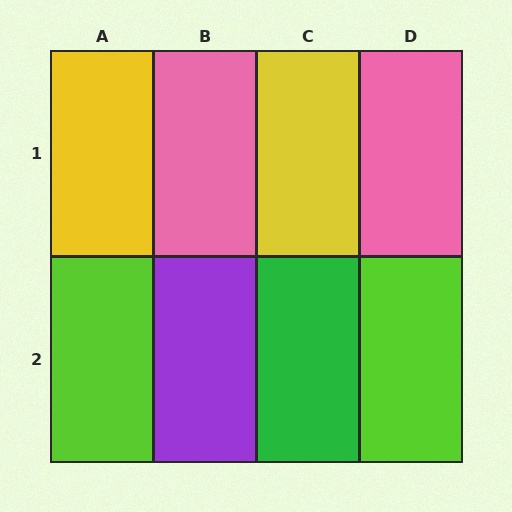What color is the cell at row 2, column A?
Lime.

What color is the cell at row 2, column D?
Lime.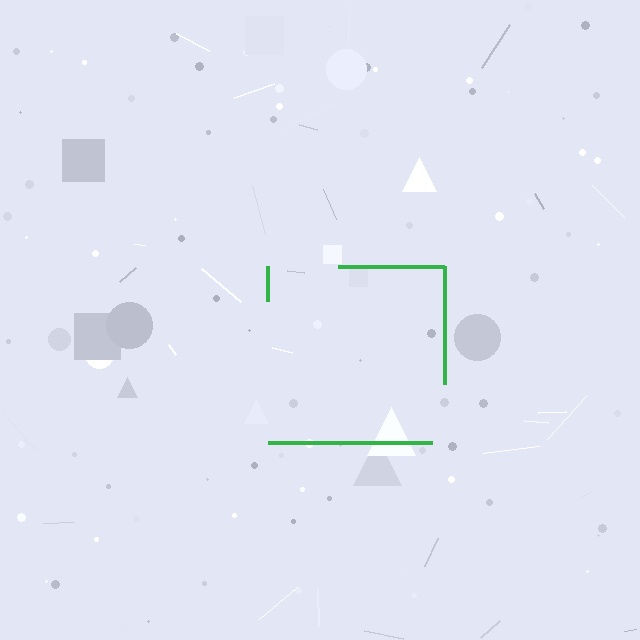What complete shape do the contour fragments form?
The contour fragments form a square.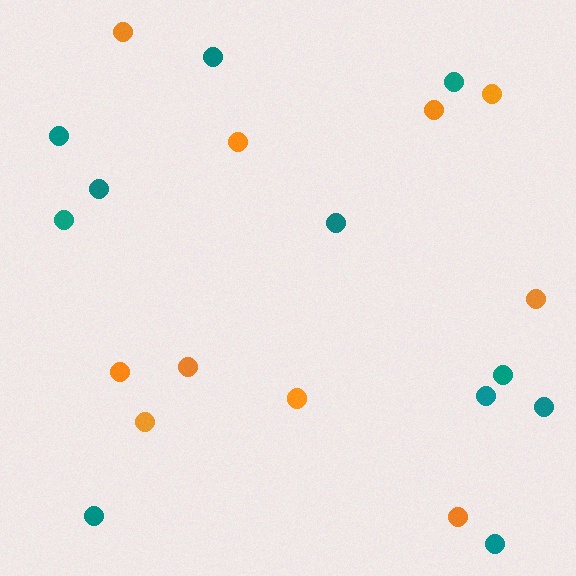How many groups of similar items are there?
There are 2 groups: one group of teal circles (11) and one group of orange circles (10).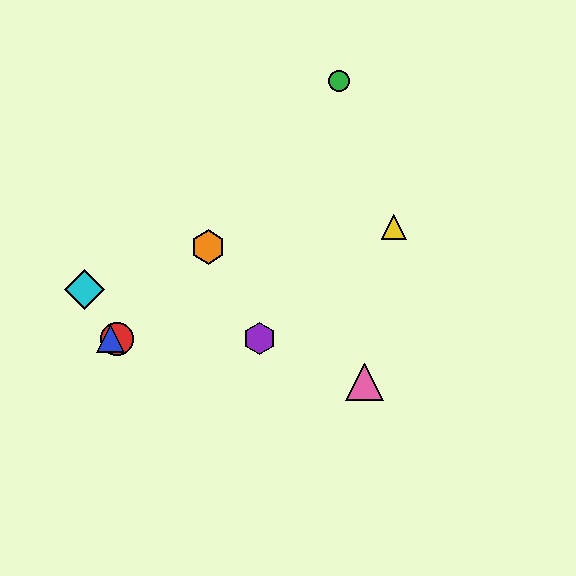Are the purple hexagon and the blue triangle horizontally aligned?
Yes, both are at y≈339.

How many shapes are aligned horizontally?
3 shapes (the red circle, the blue triangle, the purple hexagon) are aligned horizontally.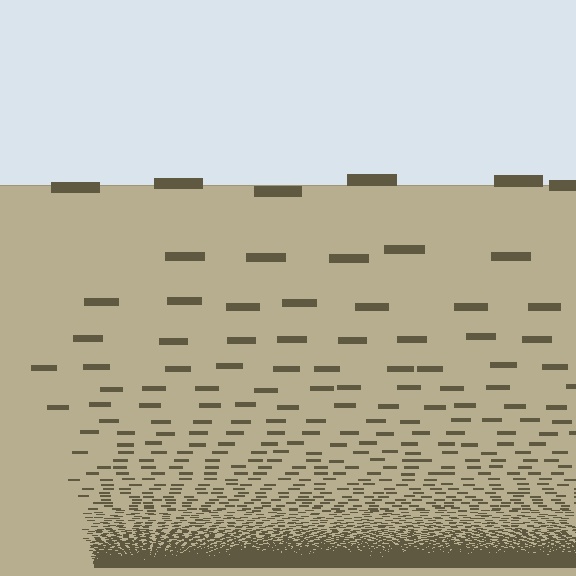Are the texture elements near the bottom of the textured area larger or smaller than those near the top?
Smaller. The gradient is inverted — elements near the bottom are smaller and denser.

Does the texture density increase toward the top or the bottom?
Density increases toward the bottom.